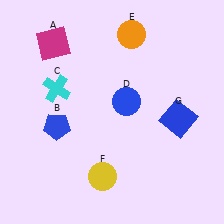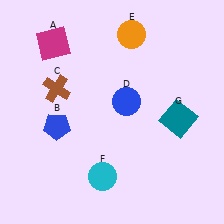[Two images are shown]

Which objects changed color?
C changed from cyan to brown. F changed from yellow to cyan. G changed from blue to teal.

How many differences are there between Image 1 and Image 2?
There are 3 differences between the two images.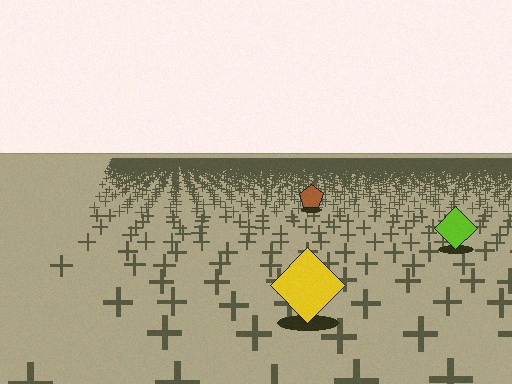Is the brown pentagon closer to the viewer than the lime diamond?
No. The lime diamond is closer — you can tell from the texture gradient: the ground texture is coarser near it.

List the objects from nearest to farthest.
From nearest to farthest: the yellow diamond, the lime diamond, the brown pentagon.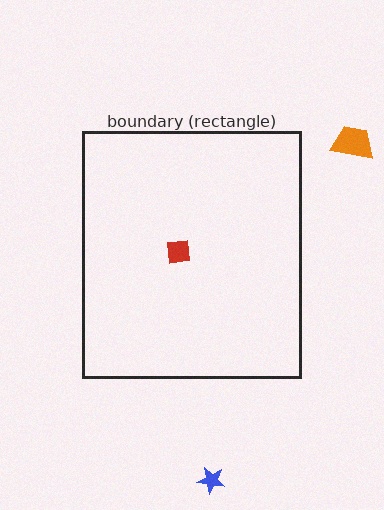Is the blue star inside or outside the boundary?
Outside.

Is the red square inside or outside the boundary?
Inside.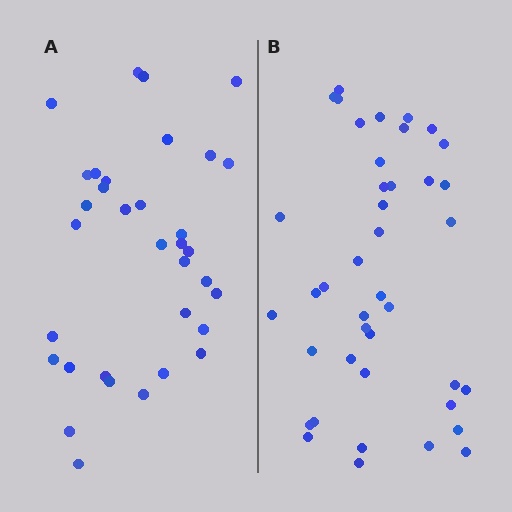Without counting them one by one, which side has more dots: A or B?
Region B (the right region) has more dots.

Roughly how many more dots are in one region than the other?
Region B has roughly 8 or so more dots than region A.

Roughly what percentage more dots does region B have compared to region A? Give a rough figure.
About 20% more.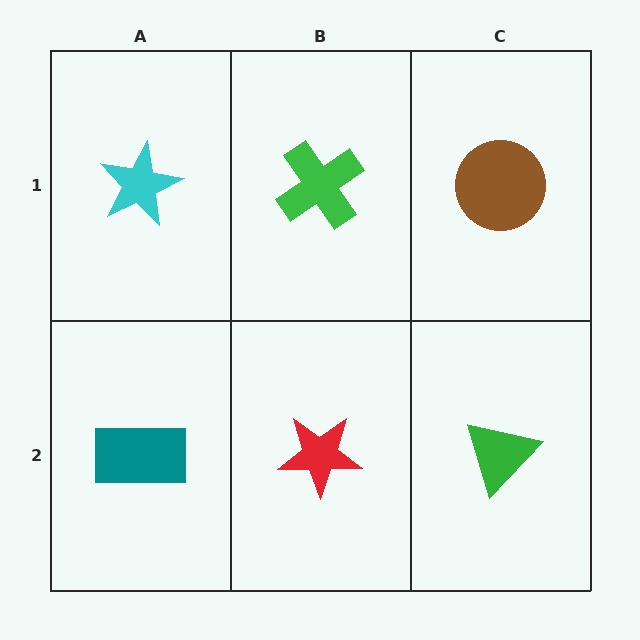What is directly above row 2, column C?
A brown circle.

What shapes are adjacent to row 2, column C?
A brown circle (row 1, column C), a red star (row 2, column B).